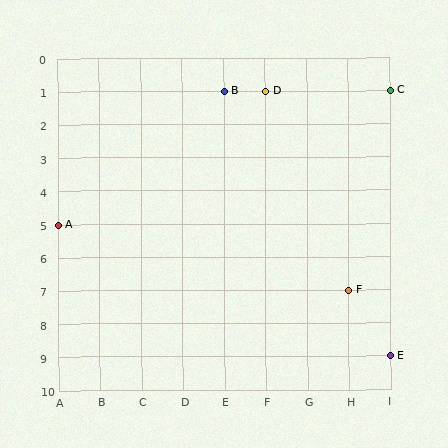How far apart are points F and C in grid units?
Points F and C are 1 column and 6 rows apart (about 6.1 grid units diagonally).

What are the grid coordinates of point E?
Point E is at grid coordinates (I, 9).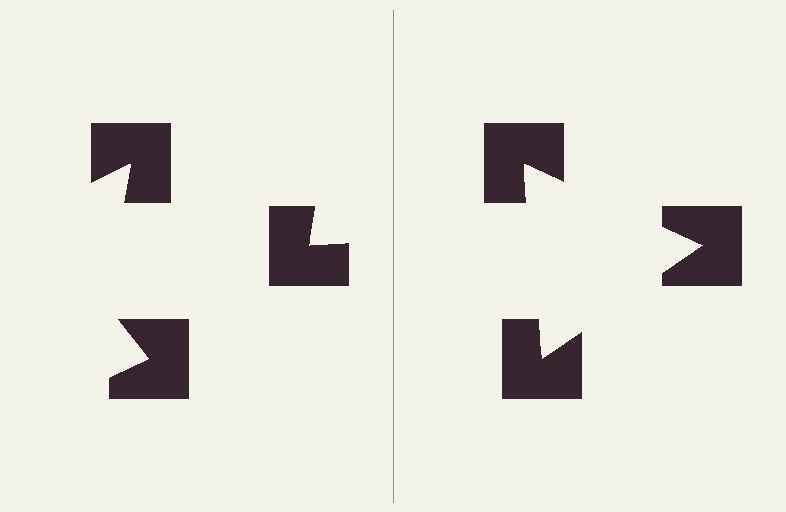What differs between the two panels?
The notched squares are positioned identically on both sides; only the wedge orientations differ. On the right they align to a triangle; on the left they are misaligned.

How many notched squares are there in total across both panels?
6 — 3 on each side.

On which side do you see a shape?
An illusory triangle appears on the right side. On the left side the wedge cuts are rotated, so no coherent shape forms.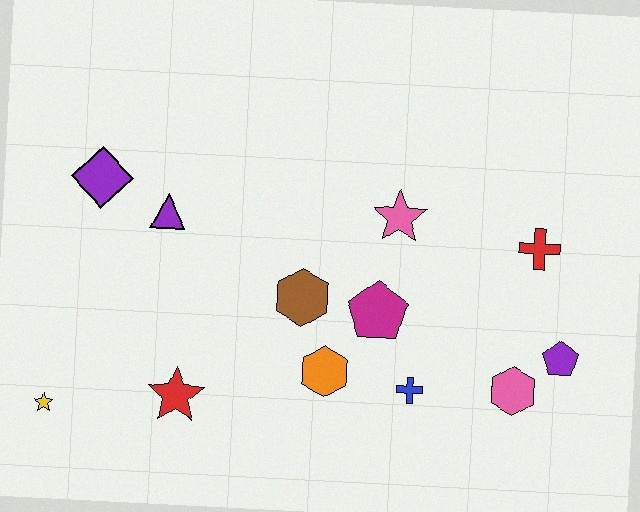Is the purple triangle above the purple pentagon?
Yes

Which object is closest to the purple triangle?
The purple diamond is closest to the purple triangle.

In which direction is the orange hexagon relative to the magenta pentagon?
The orange hexagon is below the magenta pentagon.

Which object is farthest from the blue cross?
The purple diamond is farthest from the blue cross.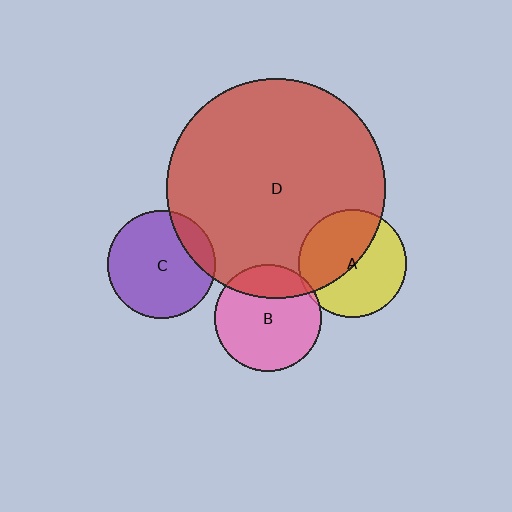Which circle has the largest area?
Circle D (red).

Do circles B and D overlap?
Yes.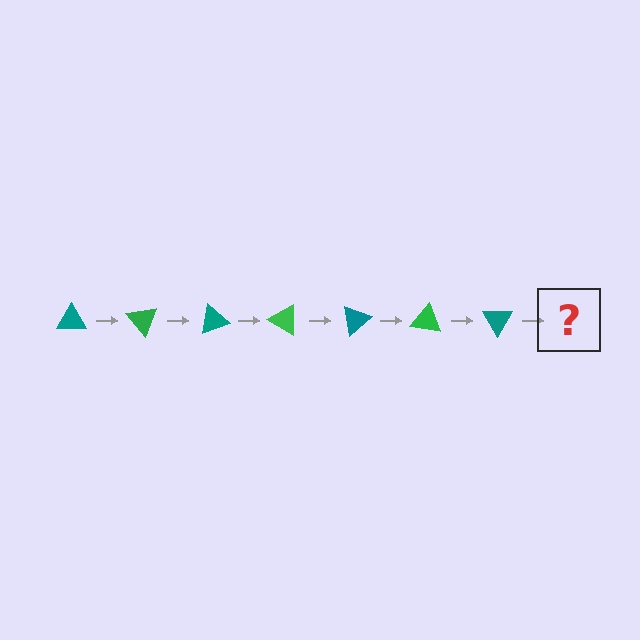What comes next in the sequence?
The next element should be a green triangle, rotated 350 degrees from the start.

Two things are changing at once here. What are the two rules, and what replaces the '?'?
The two rules are that it rotates 50 degrees each step and the color cycles through teal and green. The '?' should be a green triangle, rotated 350 degrees from the start.